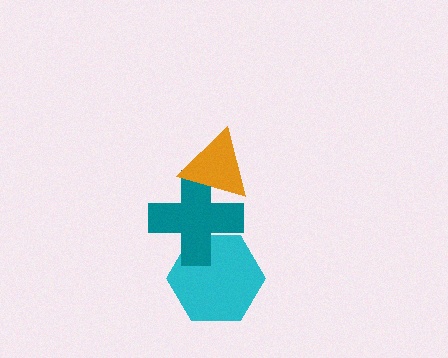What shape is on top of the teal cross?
The orange triangle is on top of the teal cross.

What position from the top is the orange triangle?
The orange triangle is 1st from the top.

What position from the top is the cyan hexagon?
The cyan hexagon is 3rd from the top.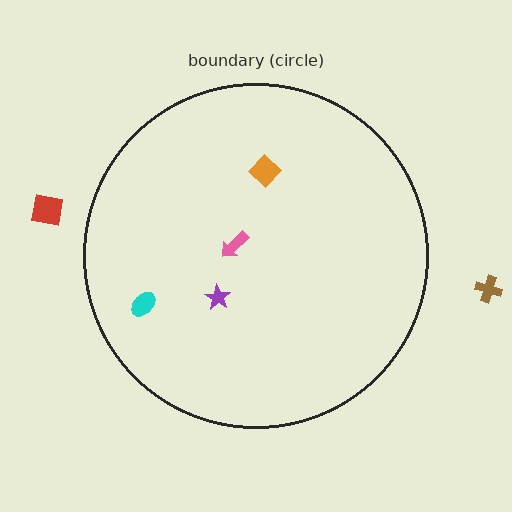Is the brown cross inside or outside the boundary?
Outside.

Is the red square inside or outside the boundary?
Outside.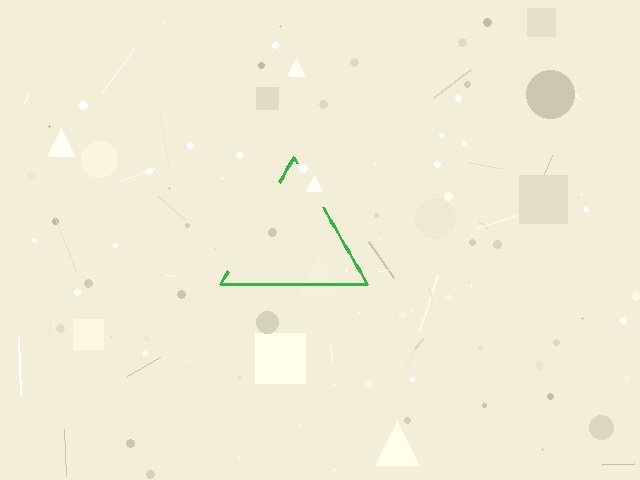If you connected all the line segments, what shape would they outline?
They would outline a triangle.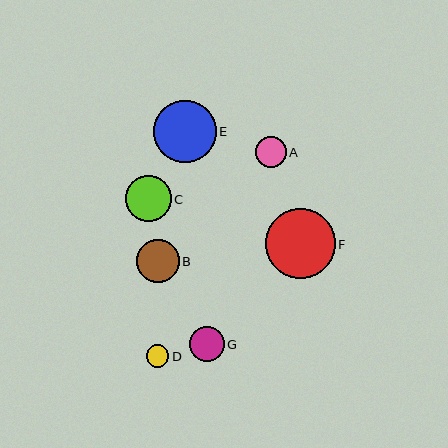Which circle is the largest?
Circle F is the largest with a size of approximately 70 pixels.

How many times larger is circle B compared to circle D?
Circle B is approximately 1.9 times the size of circle D.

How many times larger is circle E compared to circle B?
Circle E is approximately 1.4 times the size of circle B.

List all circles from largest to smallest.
From largest to smallest: F, E, C, B, G, A, D.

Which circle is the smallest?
Circle D is the smallest with a size of approximately 23 pixels.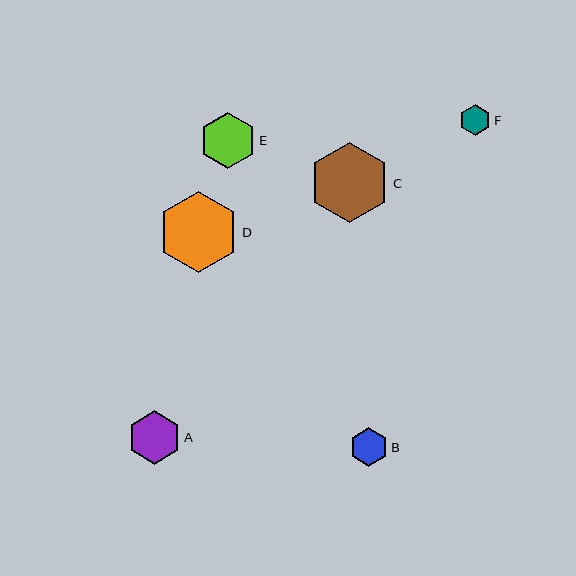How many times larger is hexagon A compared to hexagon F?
Hexagon A is approximately 1.7 times the size of hexagon F.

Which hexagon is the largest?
Hexagon D is the largest with a size of approximately 81 pixels.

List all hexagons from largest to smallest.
From largest to smallest: D, C, E, A, B, F.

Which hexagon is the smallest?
Hexagon F is the smallest with a size of approximately 31 pixels.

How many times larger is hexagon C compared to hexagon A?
Hexagon C is approximately 1.5 times the size of hexagon A.